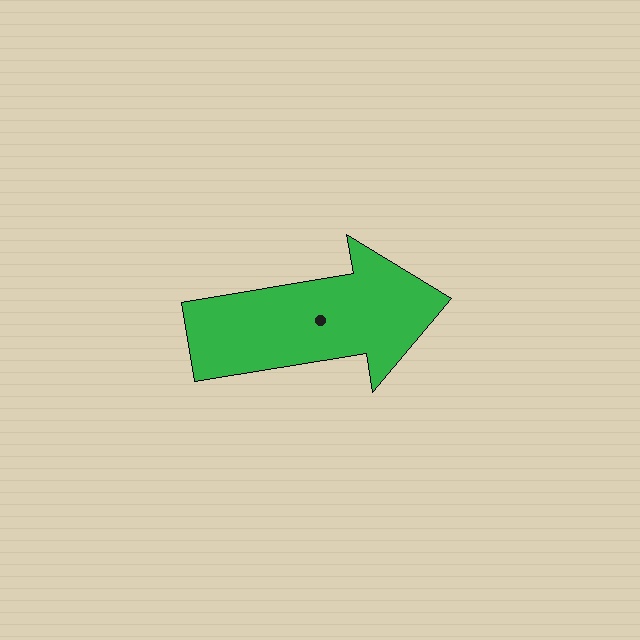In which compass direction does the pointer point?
East.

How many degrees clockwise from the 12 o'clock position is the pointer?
Approximately 81 degrees.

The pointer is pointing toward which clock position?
Roughly 3 o'clock.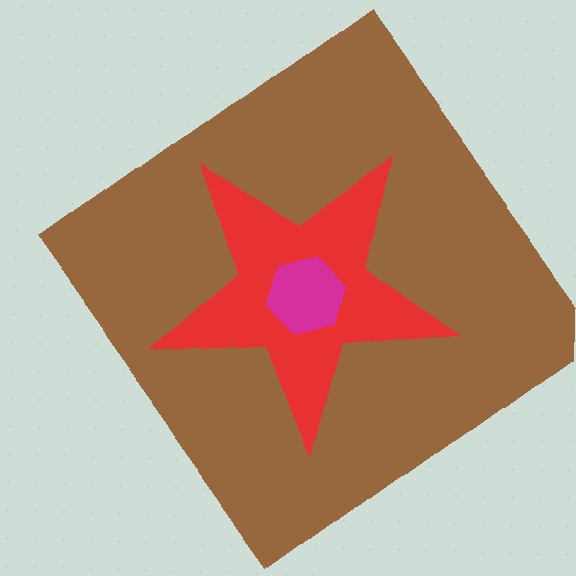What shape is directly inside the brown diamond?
The red star.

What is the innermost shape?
The magenta hexagon.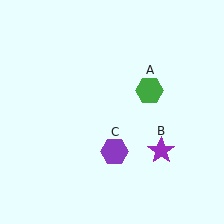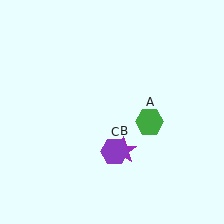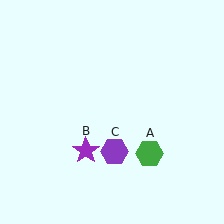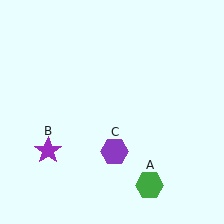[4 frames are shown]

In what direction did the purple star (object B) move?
The purple star (object B) moved left.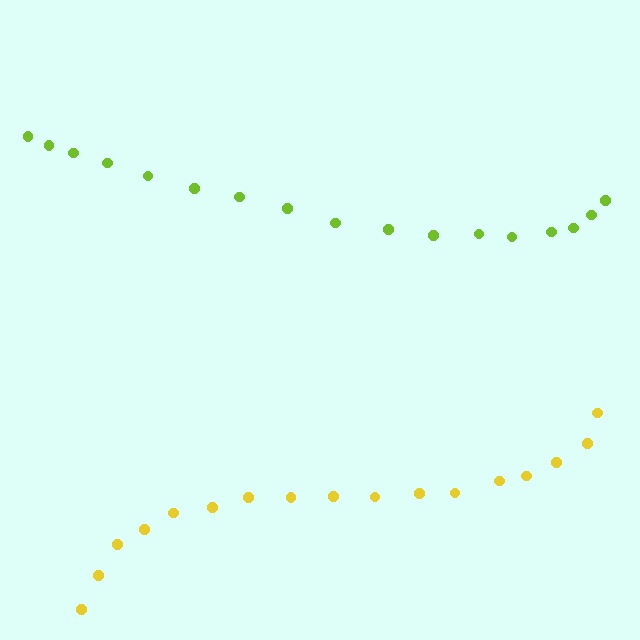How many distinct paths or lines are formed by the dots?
There are 2 distinct paths.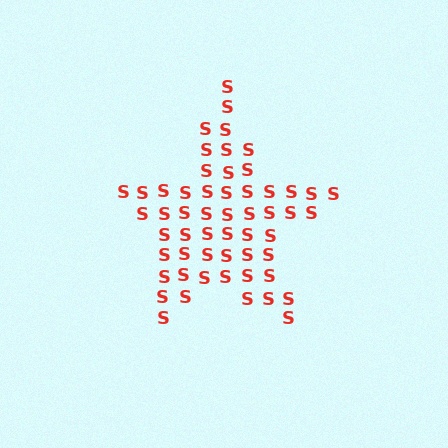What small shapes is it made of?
It is made of small letter S's.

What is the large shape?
The large shape is a star.